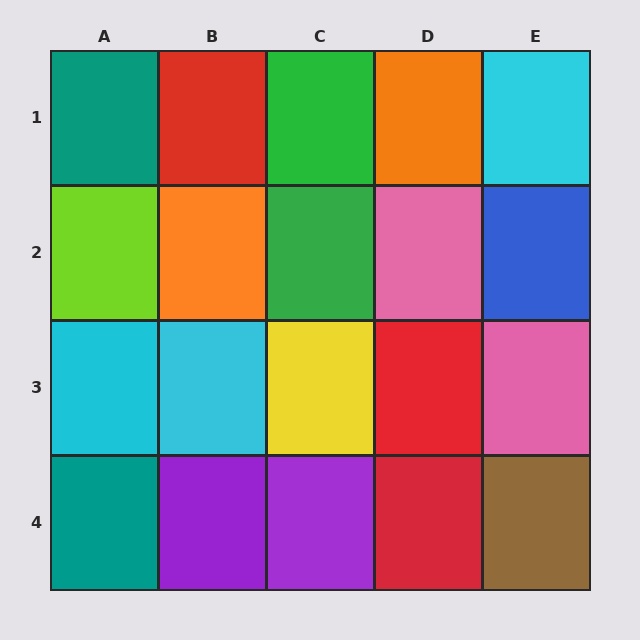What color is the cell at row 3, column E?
Pink.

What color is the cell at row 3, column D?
Red.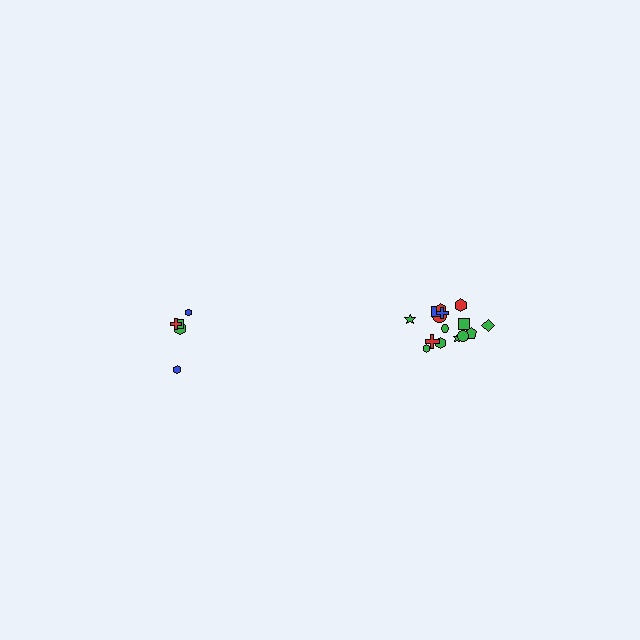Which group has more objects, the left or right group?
The right group.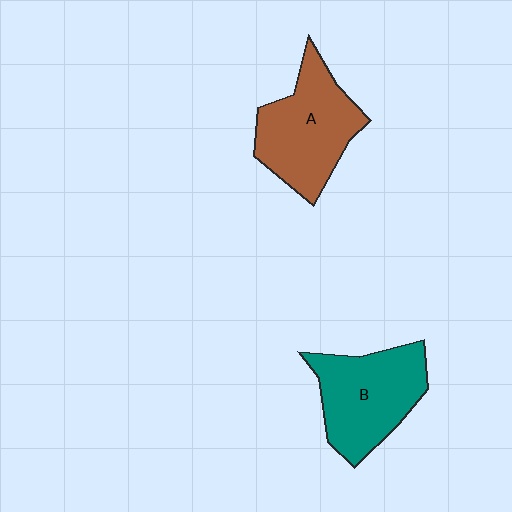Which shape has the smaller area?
Shape B (teal).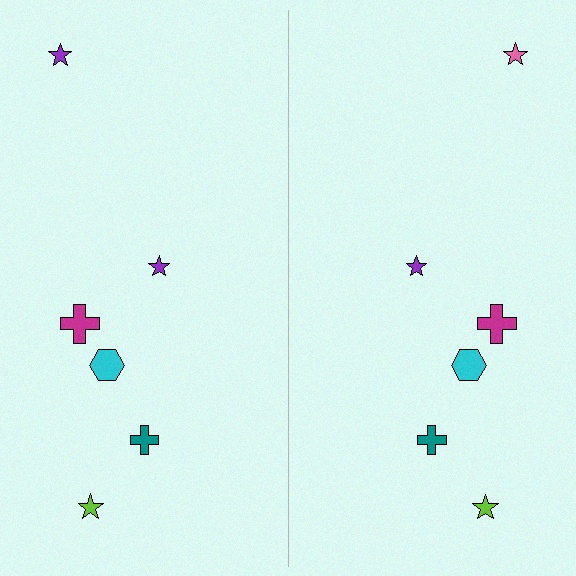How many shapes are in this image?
There are 12 shapes in this image.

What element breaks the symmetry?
The pink star on the right side breaks the symmetry — its mirror counterpart is purple.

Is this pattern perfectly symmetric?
No, the pattern is not perfectly symmetric. The pink star on the right side breaks the symmetry — its mirror counterpart is purple.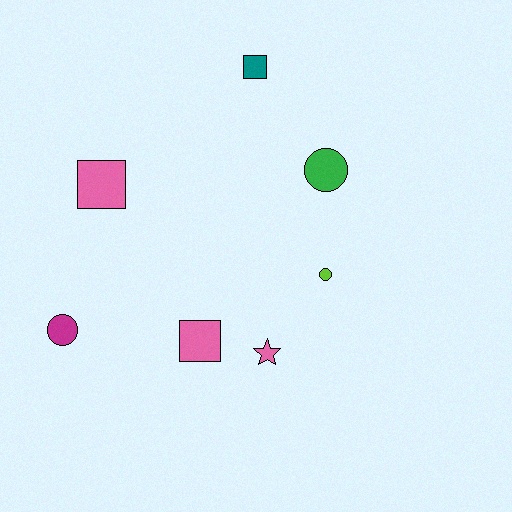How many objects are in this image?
There are 7 objects.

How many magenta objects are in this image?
There is 1 magenta object.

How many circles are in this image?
There are 3 circles.